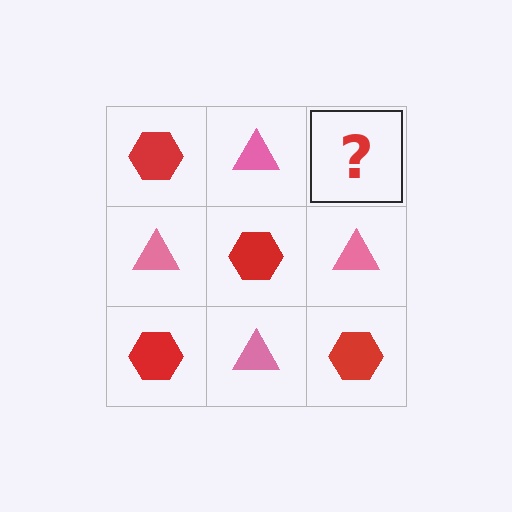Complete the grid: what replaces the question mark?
The question mark should be replaced with a red hexagon.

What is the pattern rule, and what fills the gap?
The rule is that it alternates red hexagon and pink triangle in a checkerboard pattern. The gap should be filled with a red hexagon.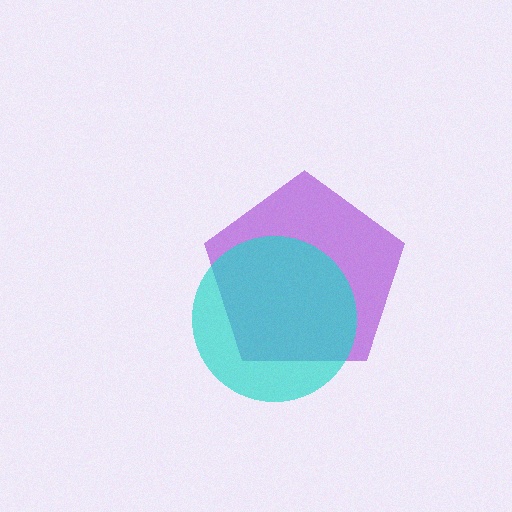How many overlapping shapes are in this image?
There are 2 overlapping shapes in the image.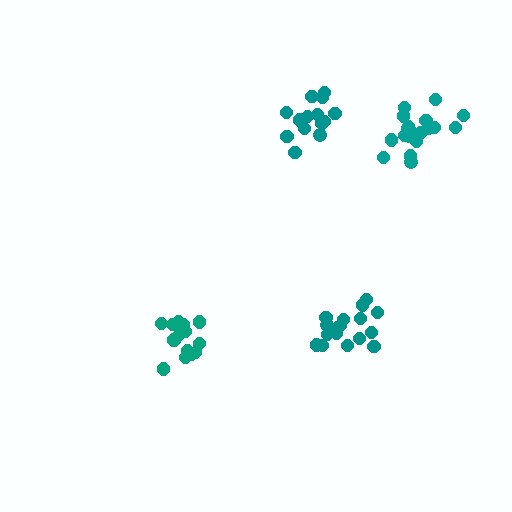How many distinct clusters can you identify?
There are 4 distinct clusters.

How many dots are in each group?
Group 1: 17 dots, Group 2: 19 dots, Group 3: 16 dots, Group 4: 15 dots (67 total).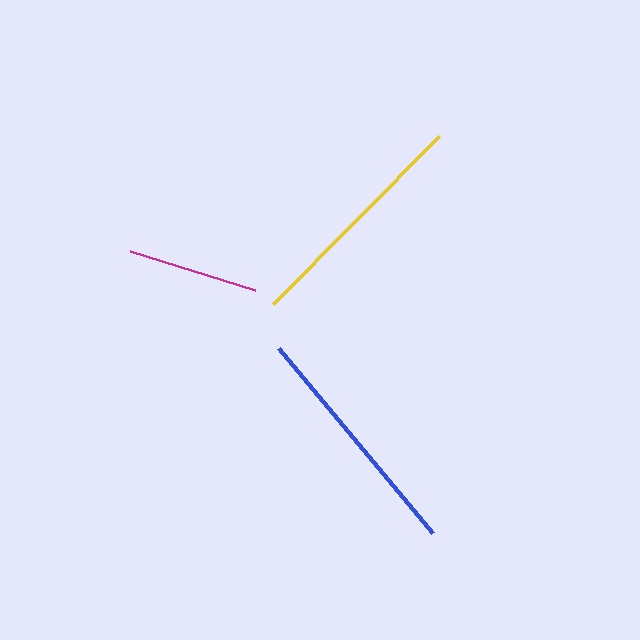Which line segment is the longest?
The blue line is the longest at approximately 240 pixels.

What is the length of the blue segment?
The blue segment is approximately 240 pixels long.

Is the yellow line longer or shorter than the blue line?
The blue line is longer than the yellow line.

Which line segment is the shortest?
The magenta line is the shortest at approximately 131 pixels.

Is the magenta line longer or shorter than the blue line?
The blue line is longer than the magenta line.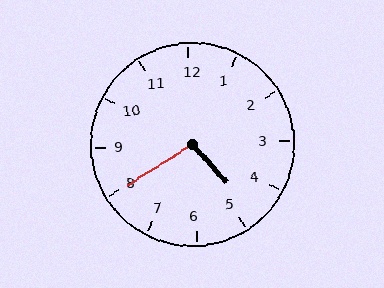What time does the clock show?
4:40.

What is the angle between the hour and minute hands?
Approximately 100 degrees.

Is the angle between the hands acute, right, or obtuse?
It is obtuse.